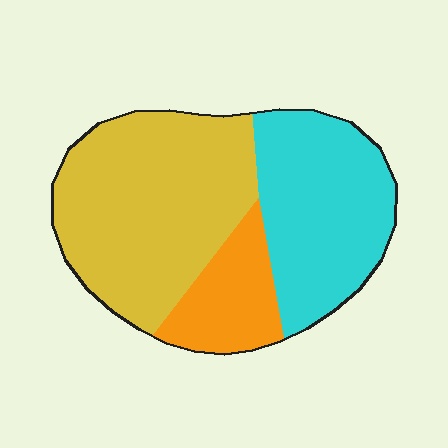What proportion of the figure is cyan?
Cyan covers 35% of the figure.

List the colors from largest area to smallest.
From largest to smallest: yellow, cyan, orange.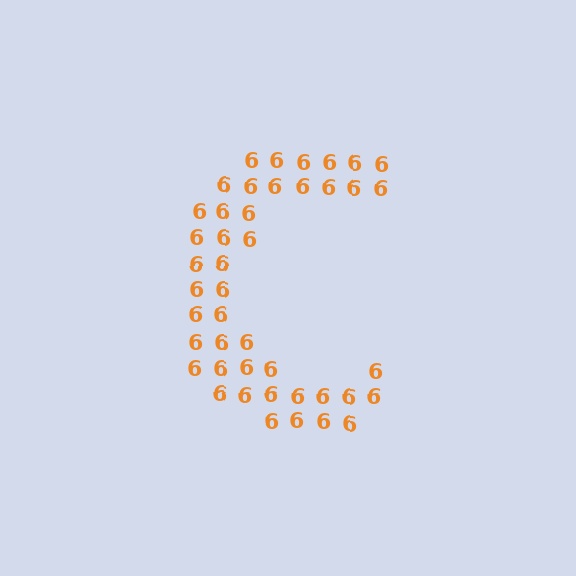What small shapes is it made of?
It is made of small digit 6's.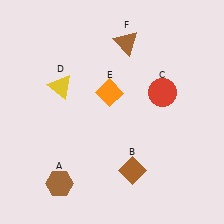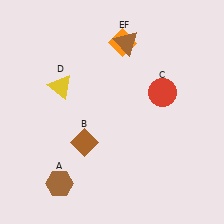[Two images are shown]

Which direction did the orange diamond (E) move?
The orange diamond (E) moved up.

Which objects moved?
The objects that moved are: the brown diamond (B), the orange diamond (E).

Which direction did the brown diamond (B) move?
The brown diamond (B) moved left.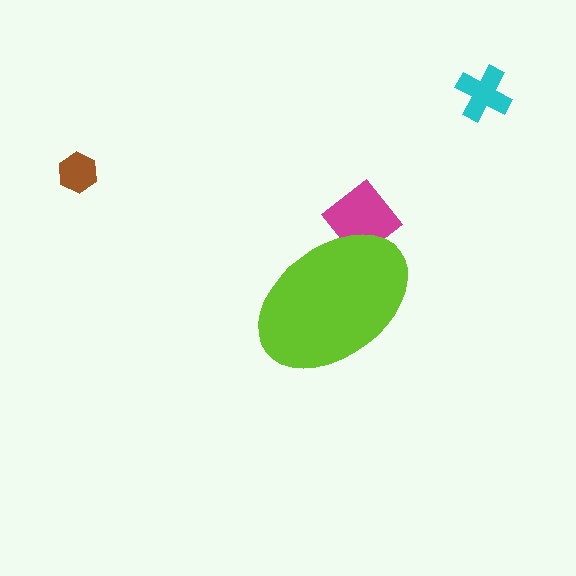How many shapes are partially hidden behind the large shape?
1 shape is partially hidden.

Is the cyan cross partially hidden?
No, the cyan cross is fully visible.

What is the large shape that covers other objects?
A lime ellipse.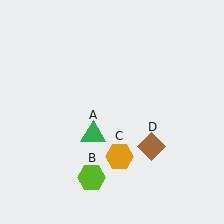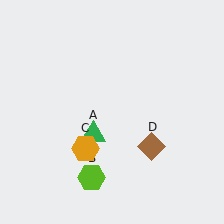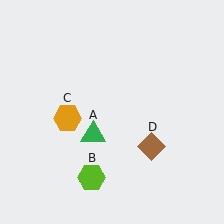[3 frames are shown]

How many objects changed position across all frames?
1 object changed position: orange hexagon (object C).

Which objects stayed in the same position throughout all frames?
Green triangle (object A) and lime hexagon (object B) and brown diamond (object D) remained stationary.